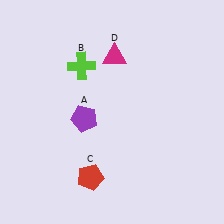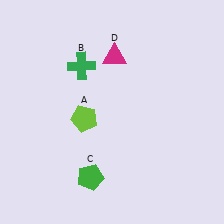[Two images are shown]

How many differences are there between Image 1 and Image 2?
There are 3 differences between the two images.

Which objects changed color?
A changed from purple to lime. B changed from lime to green. C changed from red to green.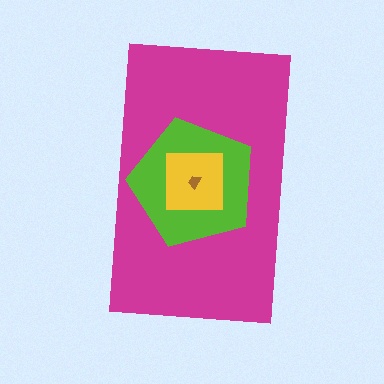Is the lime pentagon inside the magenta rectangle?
Yes.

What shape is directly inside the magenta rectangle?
The lime pentagon.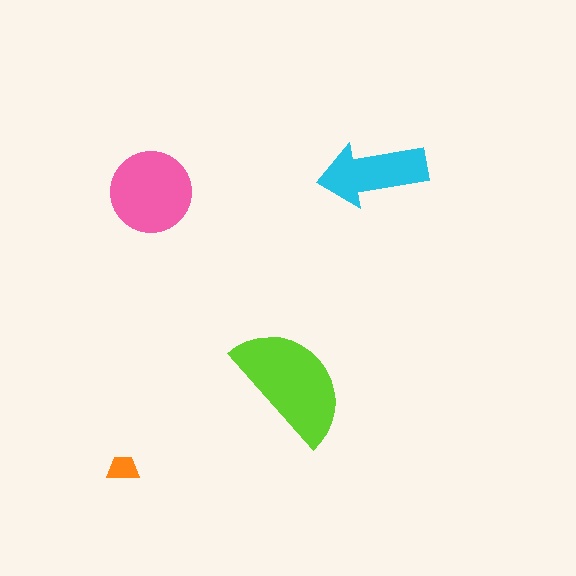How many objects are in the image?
There are 4 objects in the image.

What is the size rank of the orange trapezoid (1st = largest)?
4th.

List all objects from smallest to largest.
The orange trapezoid, the cyan arrow, the pink circle, the lime semicircle.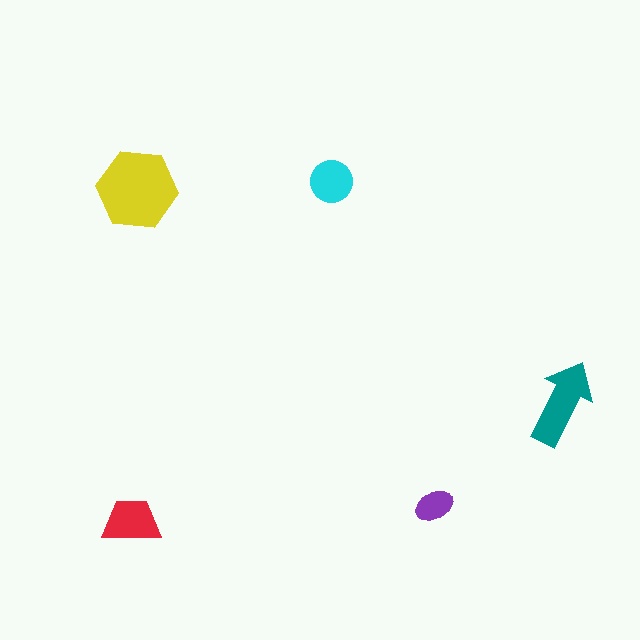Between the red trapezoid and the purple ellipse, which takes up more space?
The red trapezoid.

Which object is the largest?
The yellow hexagon.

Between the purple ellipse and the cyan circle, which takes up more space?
The cyan circle.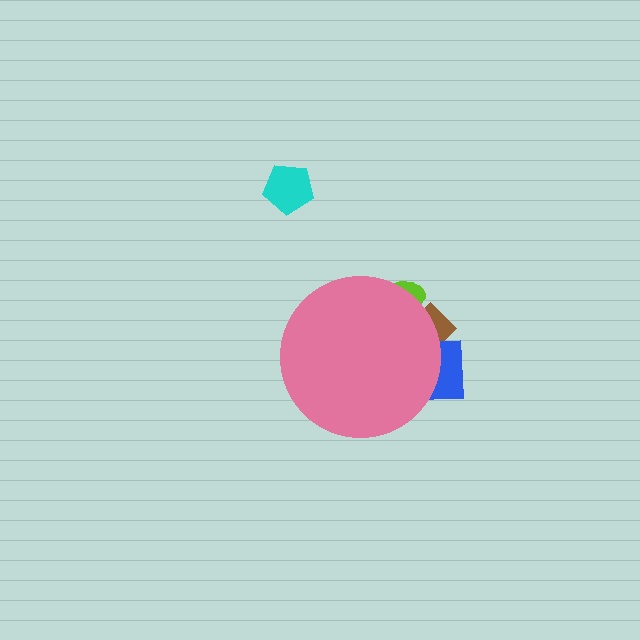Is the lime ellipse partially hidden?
Yes, the lime ellipse is partially hidden behind the pink circle.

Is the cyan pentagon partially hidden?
No, the cyan pentagon is fully visible.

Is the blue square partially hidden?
Yes, the blue square is partially hidden behind the pink circle.